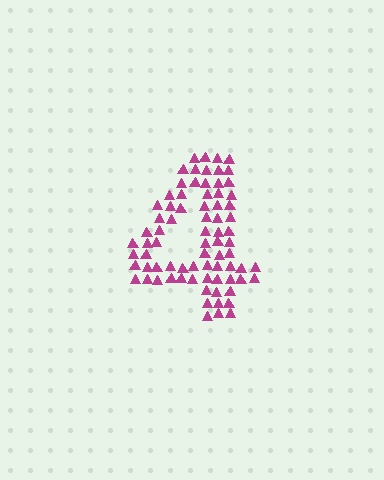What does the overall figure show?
The overall figure shows the digit 4.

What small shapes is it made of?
It is made of small triangles.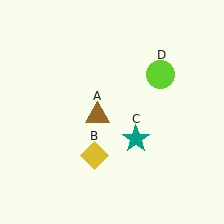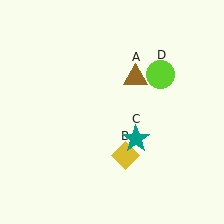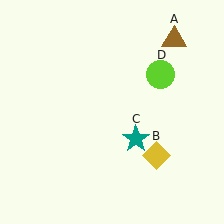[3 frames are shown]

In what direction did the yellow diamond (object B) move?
The yellow diamond (object B) moved right.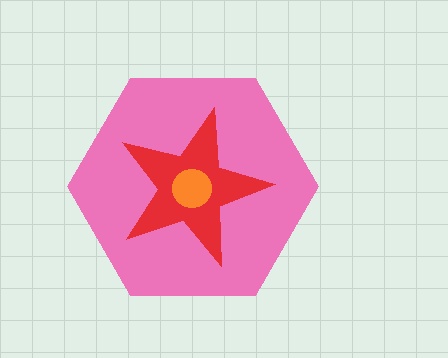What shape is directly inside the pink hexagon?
The red star.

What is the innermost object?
The orange circle.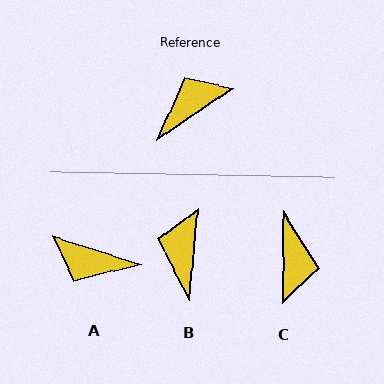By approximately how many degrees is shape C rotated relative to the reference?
Approximately 124 degrees clockwise.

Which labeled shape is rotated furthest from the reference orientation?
A, about 128 degrees away.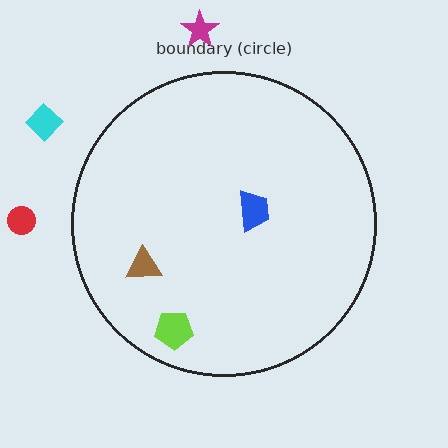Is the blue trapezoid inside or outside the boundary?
Inside.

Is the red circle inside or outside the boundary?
Outside.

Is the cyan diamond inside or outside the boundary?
Outside.